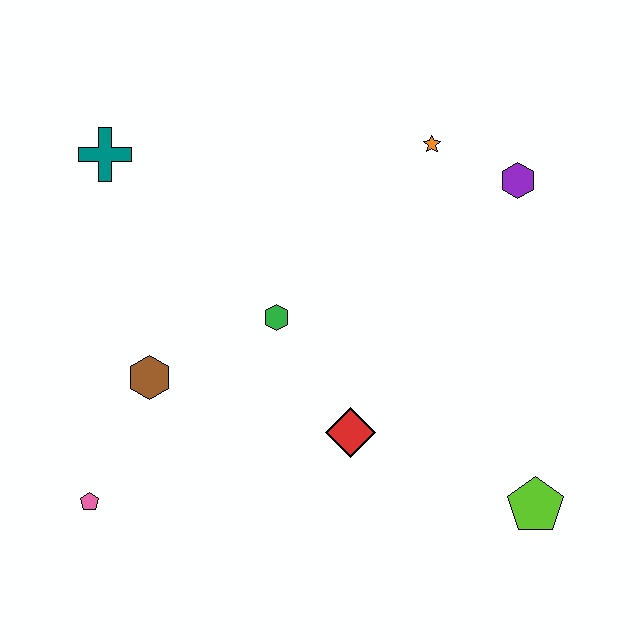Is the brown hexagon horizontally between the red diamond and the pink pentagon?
Yes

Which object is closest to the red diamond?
The green hexagon is closest to the red diamond.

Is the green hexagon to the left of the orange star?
Yes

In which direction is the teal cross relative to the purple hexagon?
The teal cross is to the left of the purple hexagon.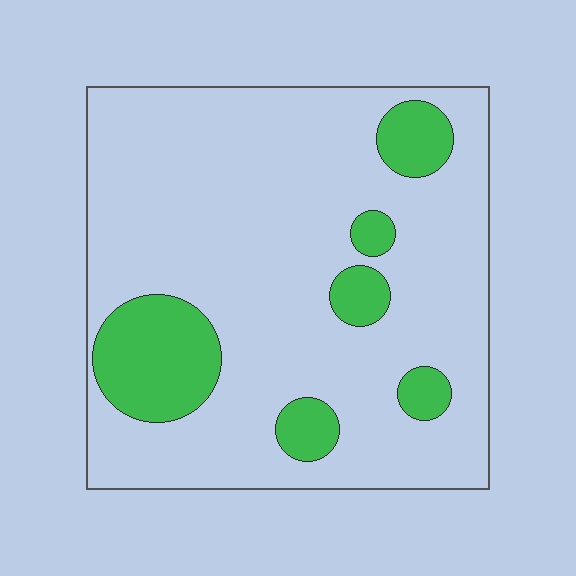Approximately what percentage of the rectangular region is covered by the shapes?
Approximately 15%.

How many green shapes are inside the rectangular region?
6.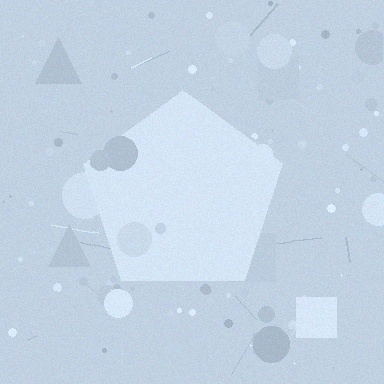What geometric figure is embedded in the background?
A pentagon is embedded in the background.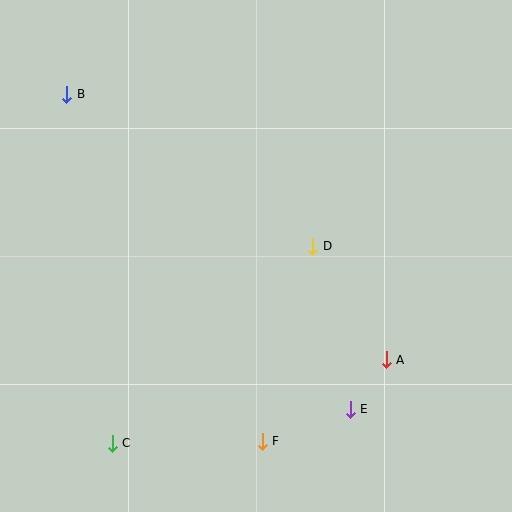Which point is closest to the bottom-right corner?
Point E is closest to the bottom-right corner.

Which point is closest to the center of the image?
Point D at (313, 246) is closest to the center.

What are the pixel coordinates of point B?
Point B is at (67, 94).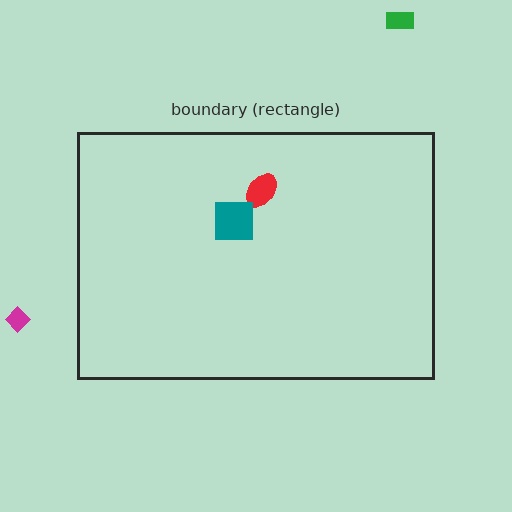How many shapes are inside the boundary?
2 inside, 2 outside.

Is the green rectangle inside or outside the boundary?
Outside.